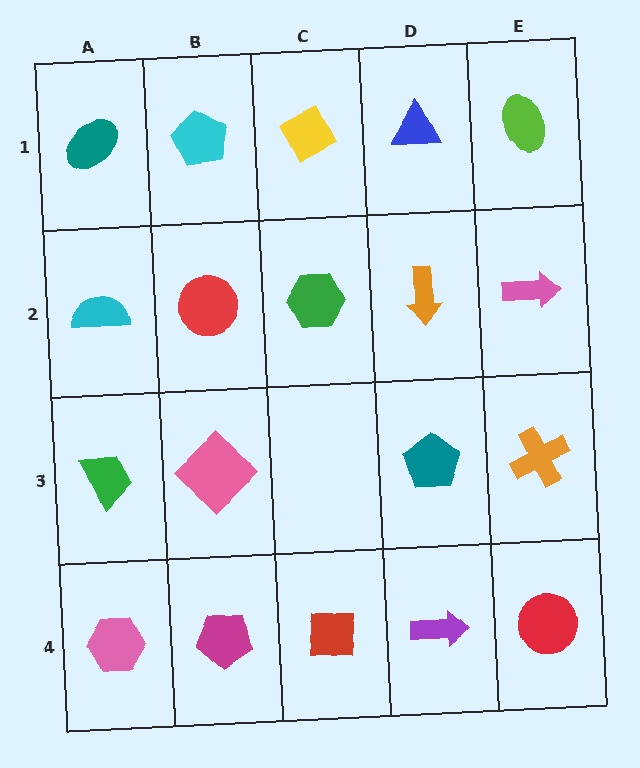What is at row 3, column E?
An orange cross.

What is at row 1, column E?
A lime ellipse.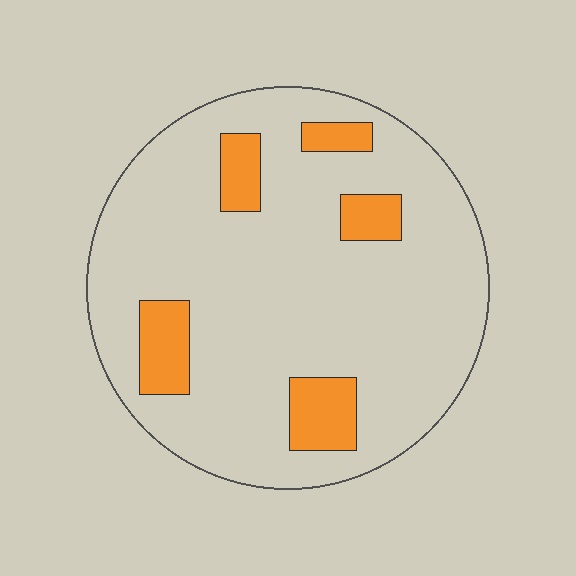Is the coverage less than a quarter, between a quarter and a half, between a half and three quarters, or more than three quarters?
Less than a quarter.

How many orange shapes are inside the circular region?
5.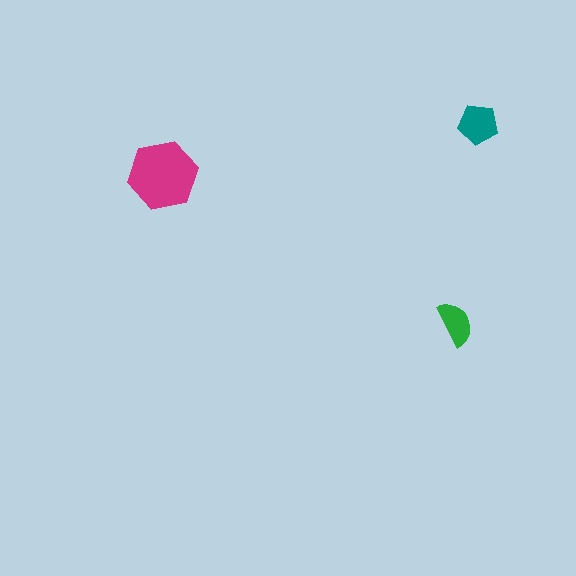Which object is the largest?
The magenta hexagon.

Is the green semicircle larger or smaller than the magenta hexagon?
Smaller.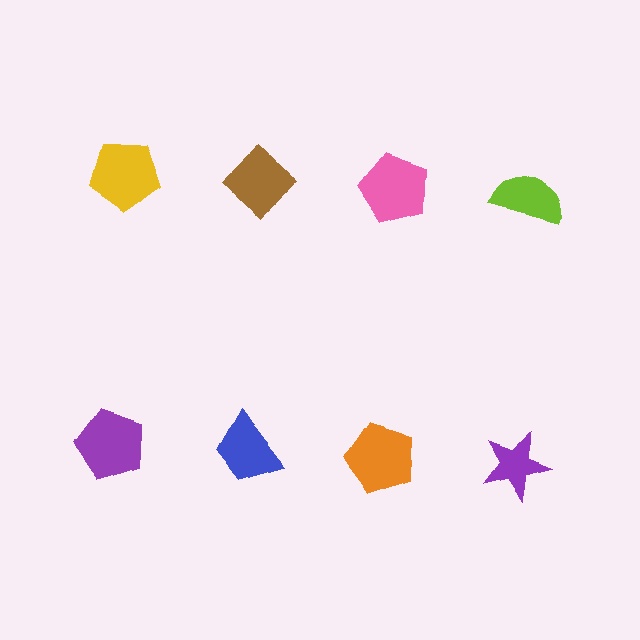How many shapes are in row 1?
4 shapes.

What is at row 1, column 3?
A pink pentagon.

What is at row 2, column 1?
A purple pentagon.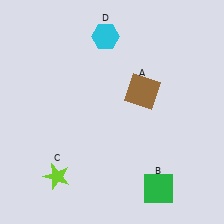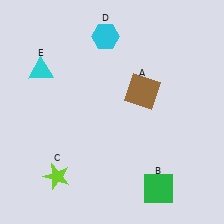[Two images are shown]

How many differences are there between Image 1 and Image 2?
There is 1 difference between the two images.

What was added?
A cyan triangle (E) was added in Image 2.